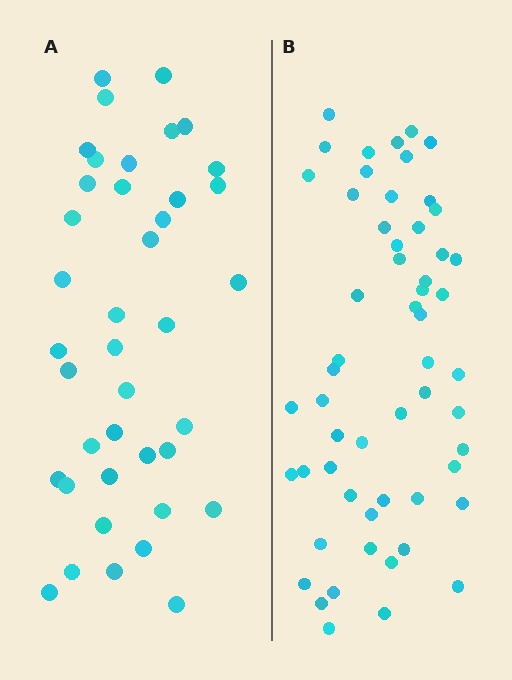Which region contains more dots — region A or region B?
Region B (the right region) has more dots.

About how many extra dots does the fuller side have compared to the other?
Region B has approximately 15 more dots than region A.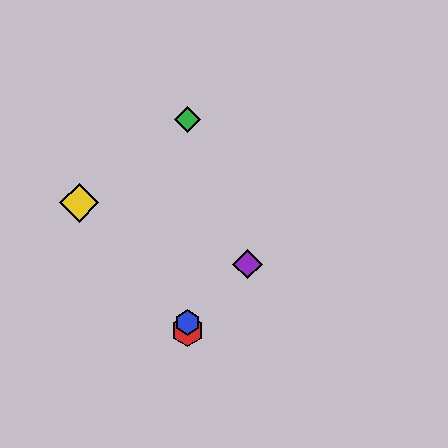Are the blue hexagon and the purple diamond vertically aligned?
No, the blue hexagon is at x≈188 and the purple diamond is at x≈247.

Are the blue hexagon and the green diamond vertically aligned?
Yes, both are at x≈188.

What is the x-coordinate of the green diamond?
The green diamond is at x≈188.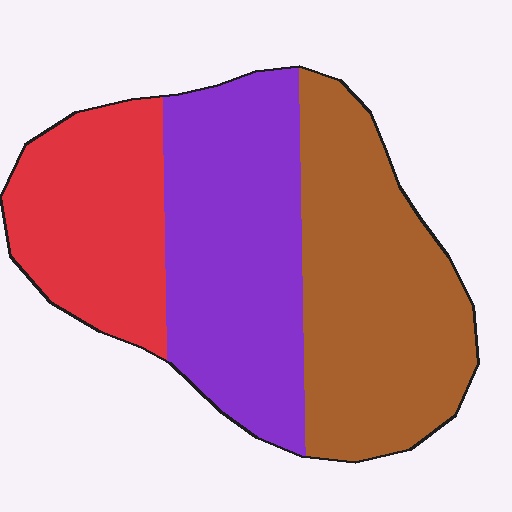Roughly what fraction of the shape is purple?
Purple takes up between a third and a half of the shape.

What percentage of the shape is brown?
Brown takes up about three eighths (3/8) of the shape.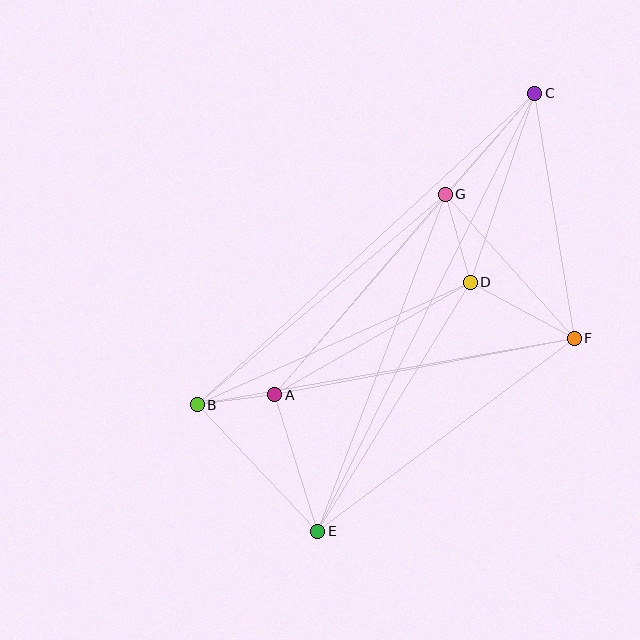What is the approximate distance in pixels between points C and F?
The distance between C and F is approximately 248 pixels.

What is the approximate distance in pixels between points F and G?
The distance between F and G is approximately 194 pixels.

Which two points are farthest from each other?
Points C and E are farthest from each other.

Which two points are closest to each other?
Points A and B are closest to each other.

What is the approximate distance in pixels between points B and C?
The distance between B and C is approximately 459 pixels.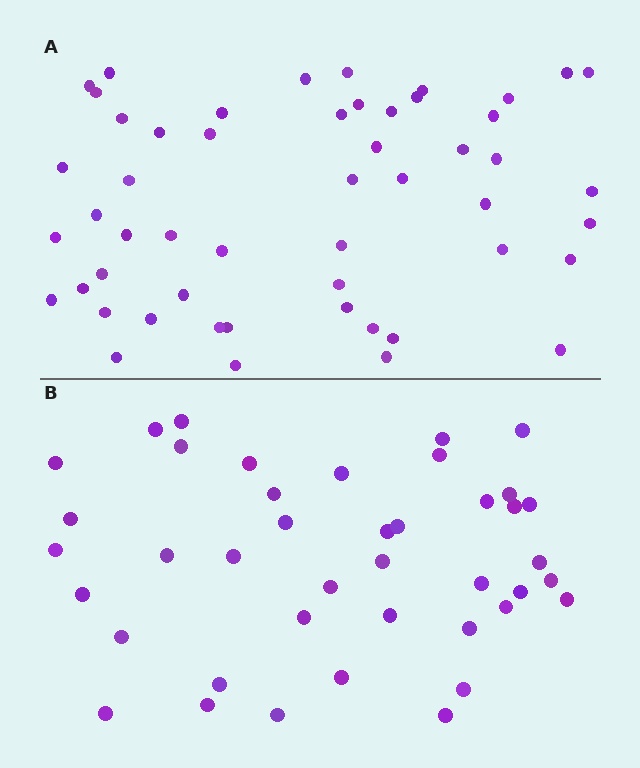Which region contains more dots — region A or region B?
Region A (the top region) has more dots.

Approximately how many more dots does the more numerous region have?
Region A has roughly 12 or so more dots than region B.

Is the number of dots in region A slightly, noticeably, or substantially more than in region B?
Region A has noticeably more, but not dramatically so. The ratio is roughly 1.3 to 1.